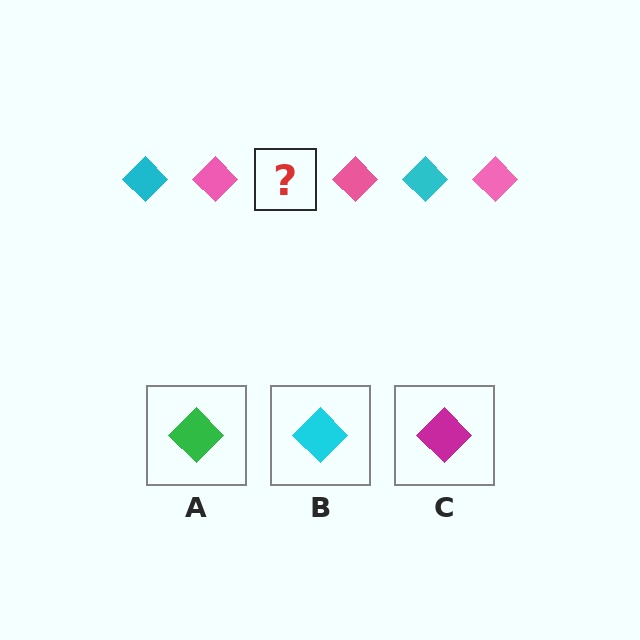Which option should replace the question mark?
Option B.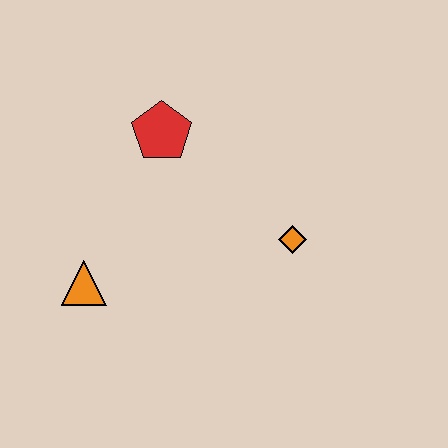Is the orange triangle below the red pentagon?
Yes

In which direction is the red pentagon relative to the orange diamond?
The red pentagon is to the left of the orange diamond.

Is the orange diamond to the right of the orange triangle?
Yes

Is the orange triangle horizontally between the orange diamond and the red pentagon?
No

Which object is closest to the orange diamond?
The red pentagon is closest to the orange diamond.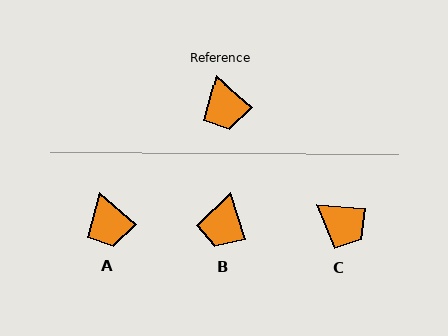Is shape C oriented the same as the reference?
No, it is off by about 38 degrees.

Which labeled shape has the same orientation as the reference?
A.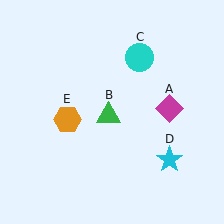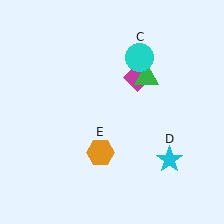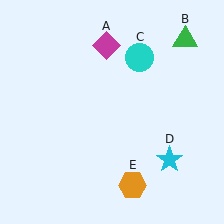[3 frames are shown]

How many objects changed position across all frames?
3 objects changed position: magenta diamond (object A), green triangle (object B), orange hexagon (object E).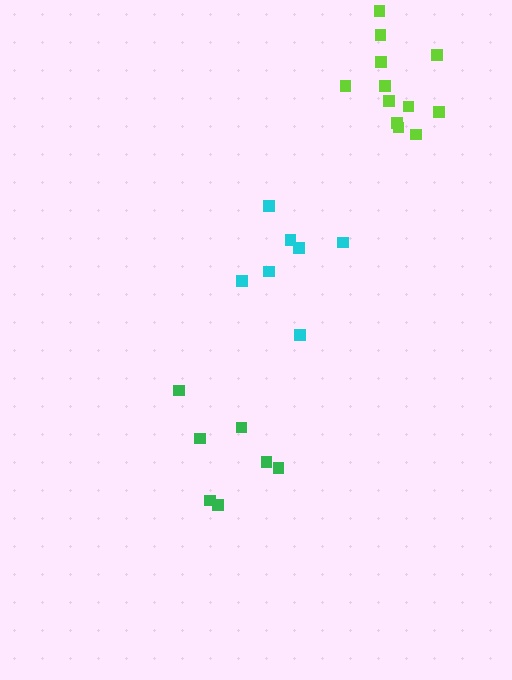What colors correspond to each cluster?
The clusters are colored: cyan, green, lime.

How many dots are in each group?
Group 1: 7 dots, Group 2: 7 dots, Group 3: 12 dots (26 total).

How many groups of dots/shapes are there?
There are 3 groups.